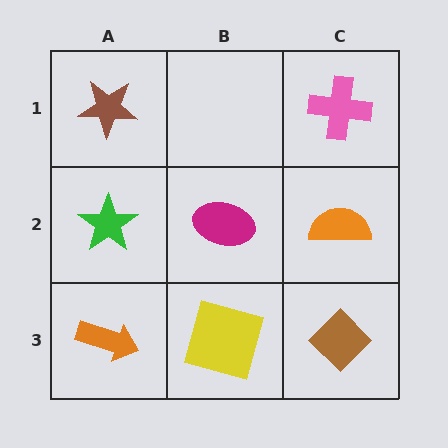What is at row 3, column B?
A yellow square.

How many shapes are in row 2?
3 shapes.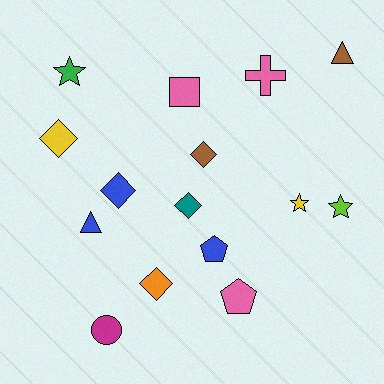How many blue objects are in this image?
There are 3 blue objects.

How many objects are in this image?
There are 15 objects.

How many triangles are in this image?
There are 2 triangles.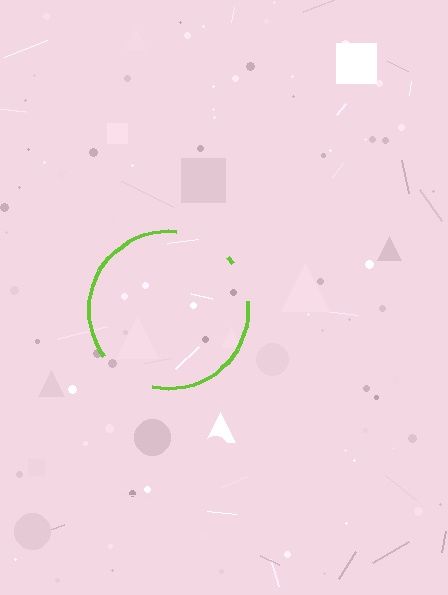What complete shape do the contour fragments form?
The contour fragments form a circle.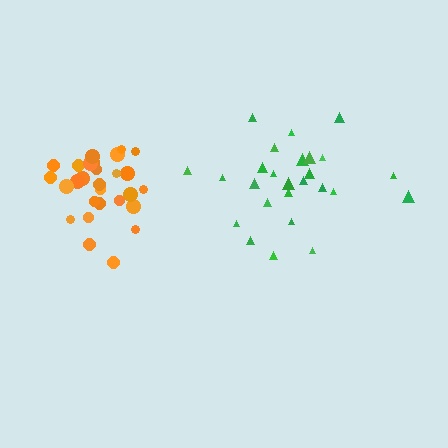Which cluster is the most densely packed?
Orange.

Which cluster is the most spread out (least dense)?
Green.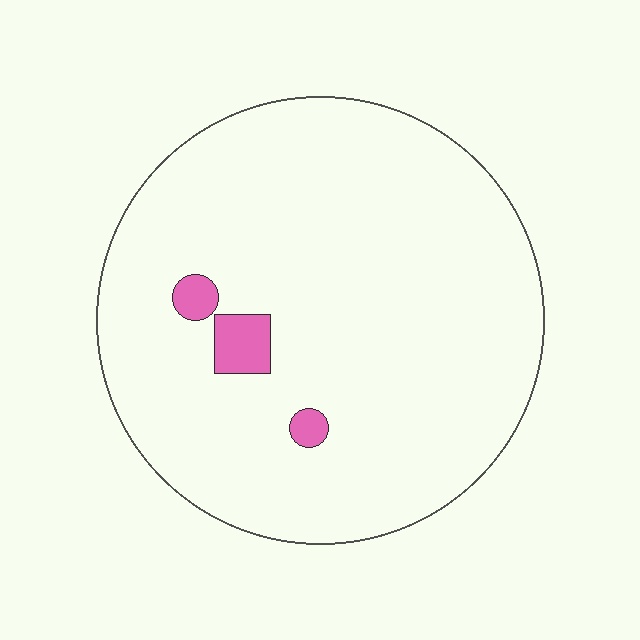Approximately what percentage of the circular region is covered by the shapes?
Approximately 5%.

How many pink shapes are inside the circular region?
3.